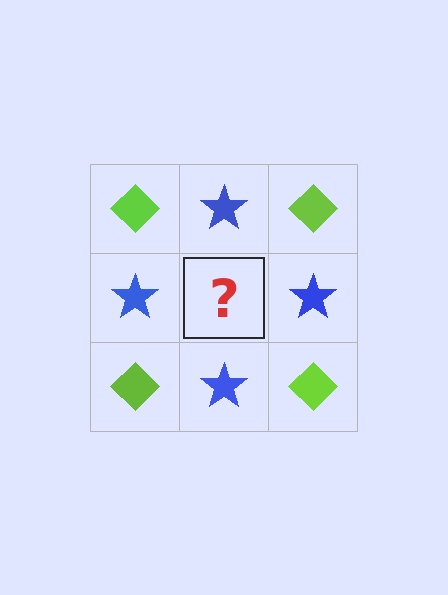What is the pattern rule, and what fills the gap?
The rule is that it alternates lime diamond and blue star in a checkerboard pattern. The gap should be filled with a lime diamond.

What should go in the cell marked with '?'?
The missing cell should contain a lime diamond.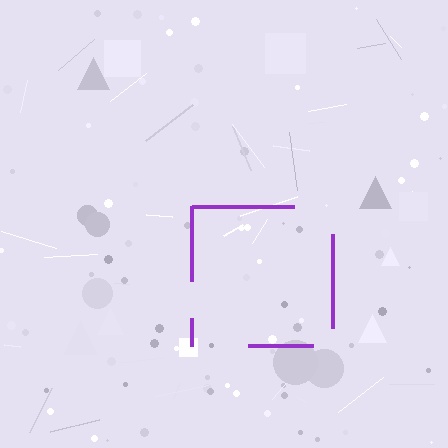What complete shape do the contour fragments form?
The contour fragments form a square.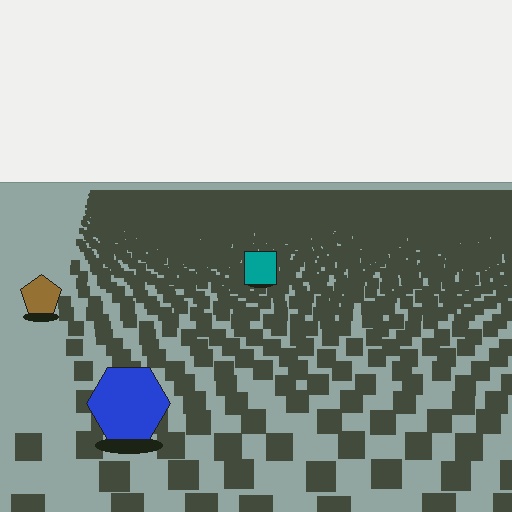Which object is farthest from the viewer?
The teal square is farthest from the viewer. It appears smaller and the ground texture around it is denser.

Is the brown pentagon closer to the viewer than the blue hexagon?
No. The blue hexagon is closer — you can tell from the texture gradient: the ground texture is coarser near it.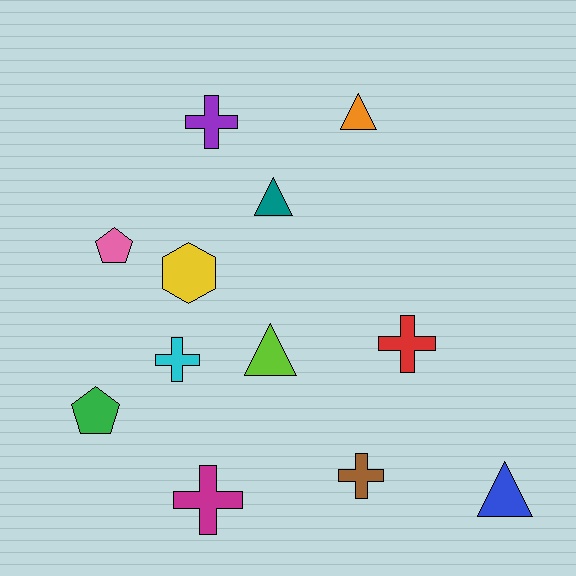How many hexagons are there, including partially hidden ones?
There is 1 hexagon.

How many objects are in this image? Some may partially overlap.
There are 12 objects.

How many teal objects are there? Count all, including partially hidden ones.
There is 1 teal object.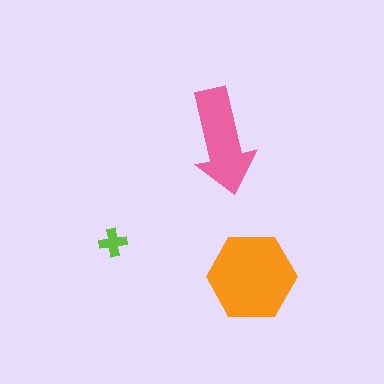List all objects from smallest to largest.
The lime cross, the pink arrow, the orange hexagon.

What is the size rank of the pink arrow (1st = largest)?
2nd.